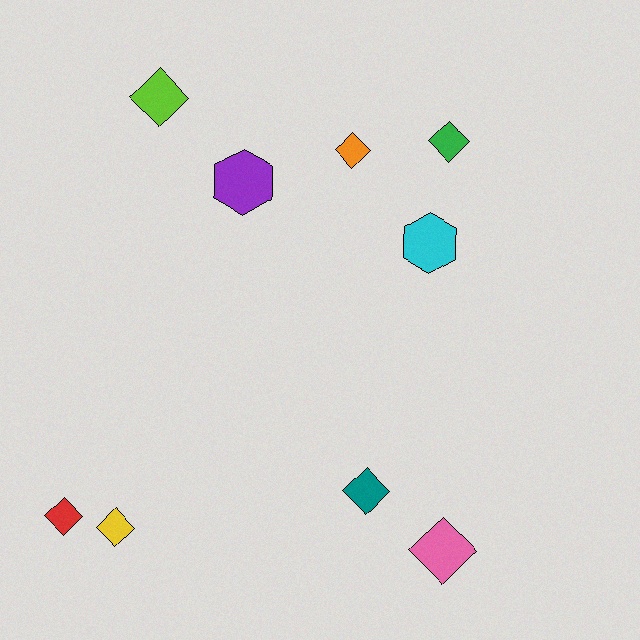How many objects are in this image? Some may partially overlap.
There are 9 objects.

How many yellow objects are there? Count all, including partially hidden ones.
There is 1 yellow object.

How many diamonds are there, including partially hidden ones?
There are 7 diamonds.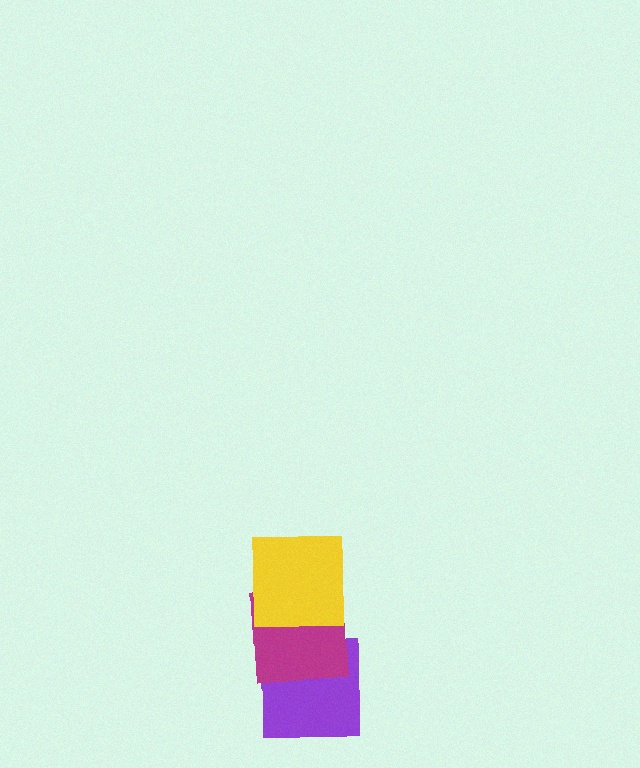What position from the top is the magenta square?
The magenta square is 2nd from the top.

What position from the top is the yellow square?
The yellow square is 1st from the top.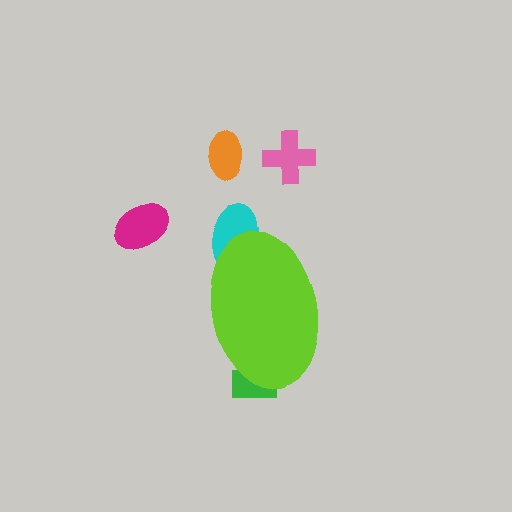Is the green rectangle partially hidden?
Yes, the green rectangle is partially hidden behind the lime ellipse.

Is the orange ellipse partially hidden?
No, the orange ellipse is fully visible.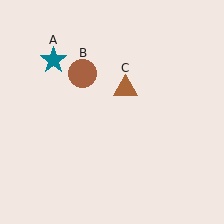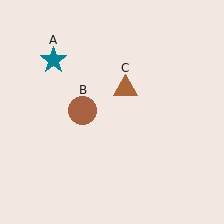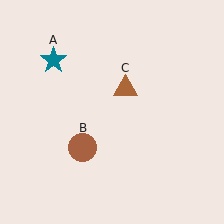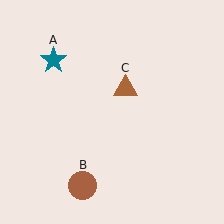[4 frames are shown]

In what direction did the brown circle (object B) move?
The brown circle (object B) moved down.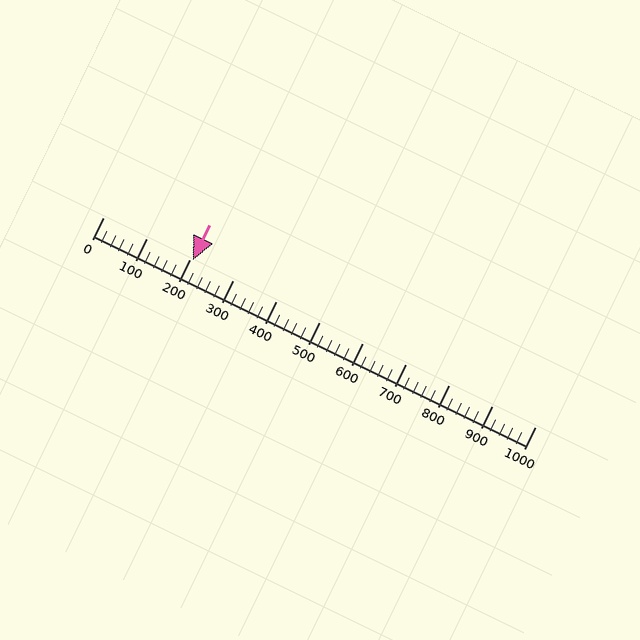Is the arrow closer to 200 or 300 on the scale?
The arrow is closer to 200.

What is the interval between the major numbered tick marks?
The major tick marks are spaced 100 units apart.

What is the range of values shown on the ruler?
The ruler shows values from 0 to 1000.